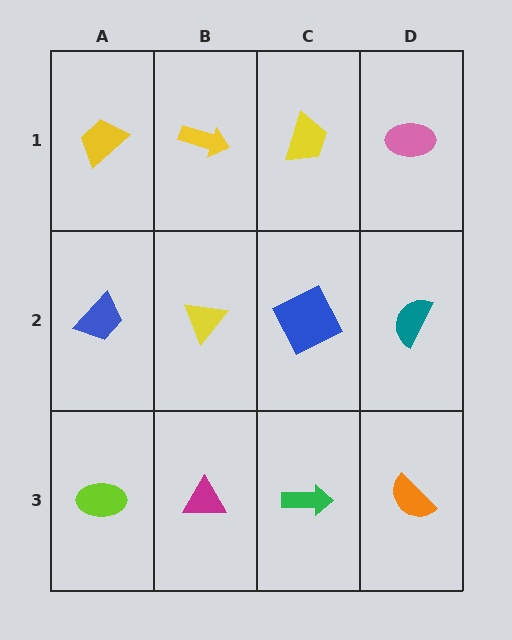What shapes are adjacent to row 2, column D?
A pink ellipse (row 1, column D), an orange semicircle (row 3, column D), a blue square (row 2, column C).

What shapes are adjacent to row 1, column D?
A teal semicircle (row 2, column D), a yellow trapezoid (row 1, column C).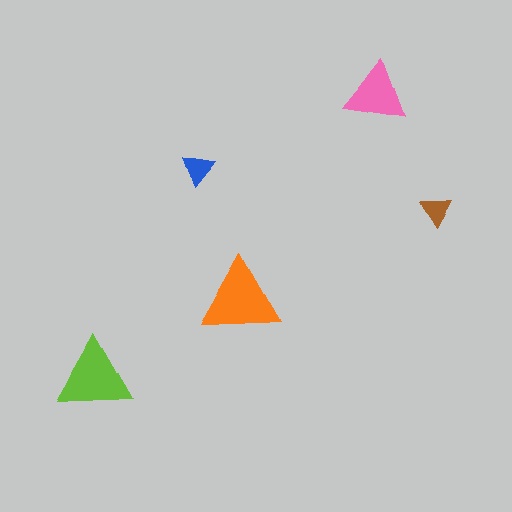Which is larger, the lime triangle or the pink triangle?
The lime one.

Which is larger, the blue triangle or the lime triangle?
The lime one.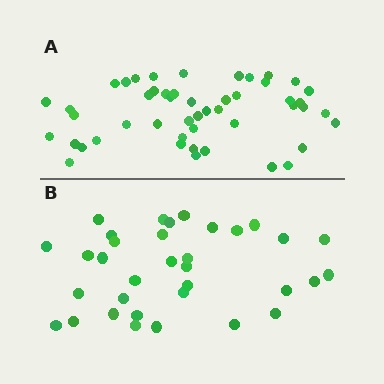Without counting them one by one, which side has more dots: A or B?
Region A (the top region) has more dots.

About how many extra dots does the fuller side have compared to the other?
Region A has approximately 15 more dots than region B.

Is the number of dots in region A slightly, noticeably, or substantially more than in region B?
Region A has noticeably more, but not dramatically so. The ratio is roughly 1.4 to 1.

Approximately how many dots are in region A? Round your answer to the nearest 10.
About 50 dots. (The exact count is 49, which rounds to 50.)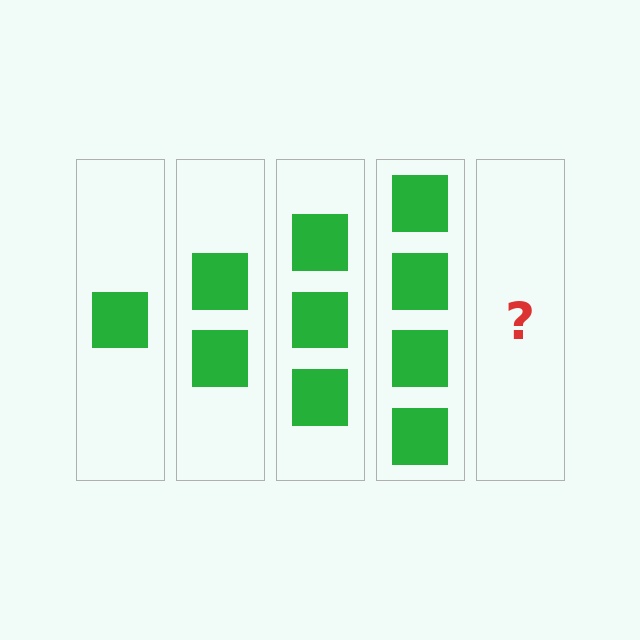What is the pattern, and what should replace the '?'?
The pattern is that each step adds one more square. The '?' should be 5 squares.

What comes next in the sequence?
The next element should be 5 squares.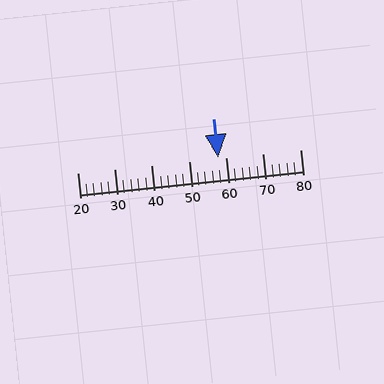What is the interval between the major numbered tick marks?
The major tick marks are spaced 10 units apart.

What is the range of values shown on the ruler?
The ruler shows values from 20 to 80.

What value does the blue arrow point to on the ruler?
The blue arrow points to approximately 58.